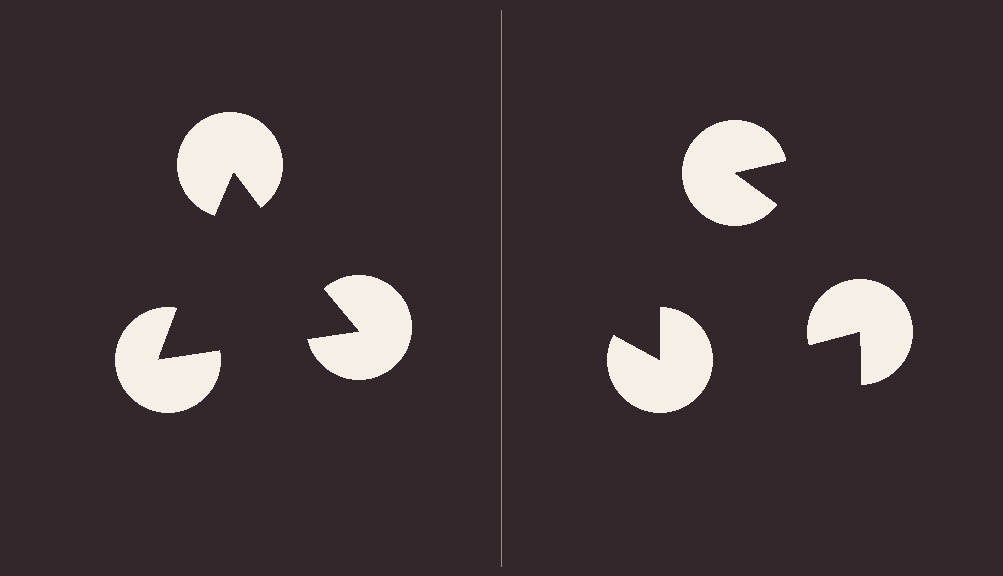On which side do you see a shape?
An illusory triangle appears on the left side. On the right side the wedge cuts are rotated, so no coherent shape forms.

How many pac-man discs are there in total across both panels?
6 — 3 on each side.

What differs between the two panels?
The pac-man discs are positioned identically on both sides; only the wedge orientations differ. On the left they align to a triangle; on the right they are misaligned.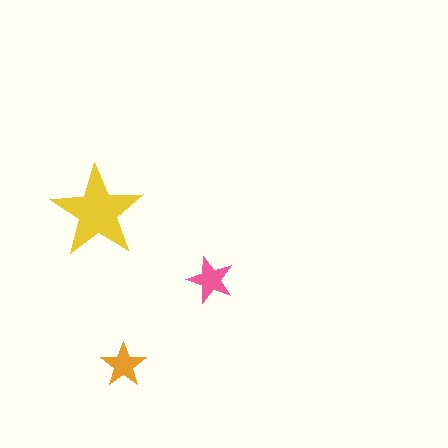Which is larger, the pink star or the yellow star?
The yellow one.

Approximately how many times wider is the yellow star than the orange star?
About 2 times wider.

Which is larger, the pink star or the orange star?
The pink one.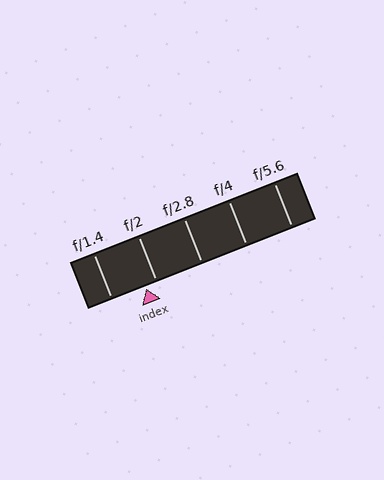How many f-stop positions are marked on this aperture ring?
There are 5 f-stop positions marked.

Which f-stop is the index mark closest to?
The index mark is closest to f/2.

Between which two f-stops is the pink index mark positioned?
The index mark is between f/1.4 and f/2.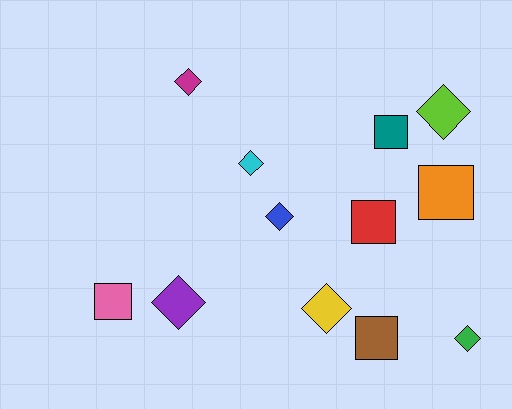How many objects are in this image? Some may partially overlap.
There are 12 objects.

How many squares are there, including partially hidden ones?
There are 5 squares.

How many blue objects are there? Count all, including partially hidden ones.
There is 1 blue object.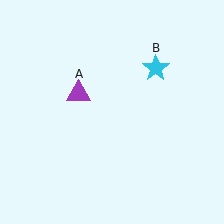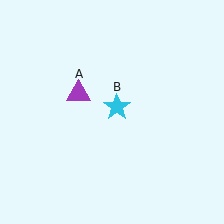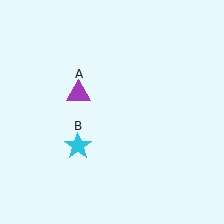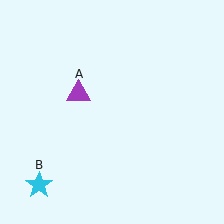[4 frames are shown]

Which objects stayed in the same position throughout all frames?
Purple triangle (object A) remained stationary.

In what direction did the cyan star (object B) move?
The cyan star (object B) moved down and to the left.